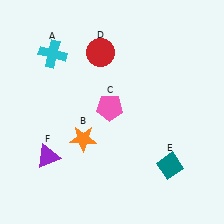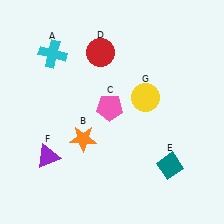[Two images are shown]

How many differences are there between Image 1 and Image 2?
There is 1 difference between the two images.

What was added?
A yellow circle (G) was added in Image 2.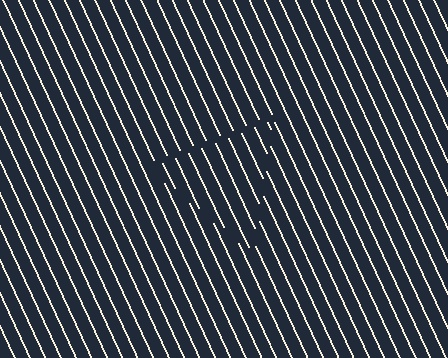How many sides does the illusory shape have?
3 sides — the line-ends trace a triangle.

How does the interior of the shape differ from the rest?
The interior of the shape contains the same grating, shifted by half a period — the contour is defined by the phase discontinuity where line-ends from the inner and outer gratings abut.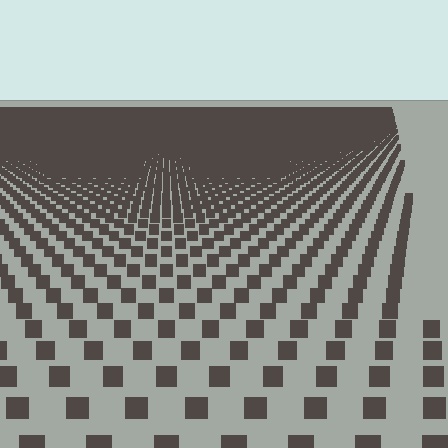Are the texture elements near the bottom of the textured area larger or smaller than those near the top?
Larger. Near the bottom, elements are closer to the viewer and appear at a bigger on-screen size.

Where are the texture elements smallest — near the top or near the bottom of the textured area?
Near the top.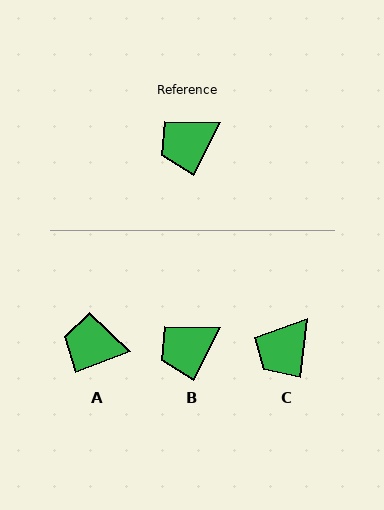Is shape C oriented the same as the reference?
No, it is off by about 20 degrees.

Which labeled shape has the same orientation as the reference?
B.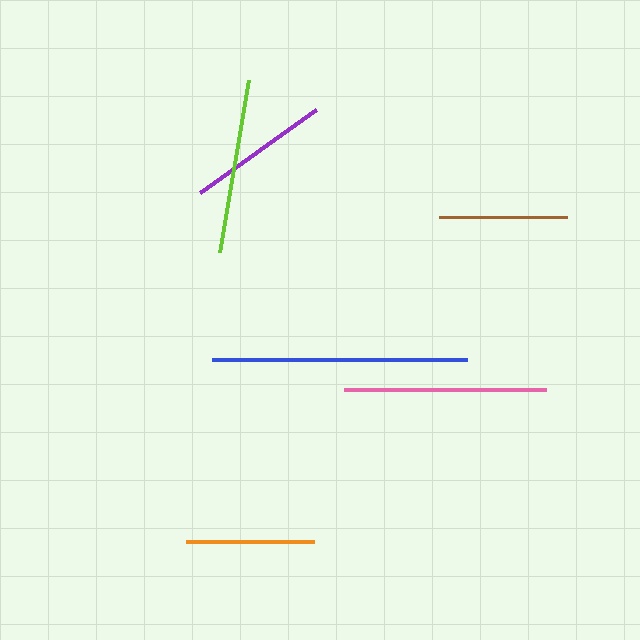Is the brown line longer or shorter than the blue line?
The blue line is longer than the brown line.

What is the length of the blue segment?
The blue segment is approximately 255 pixels long.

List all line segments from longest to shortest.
From longest to shortest: blue, pink, lime, purple, brown, orange.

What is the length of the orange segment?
The orange segment is approximately 128 pixels long.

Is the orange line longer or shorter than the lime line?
The lime line is longer than the orange line.